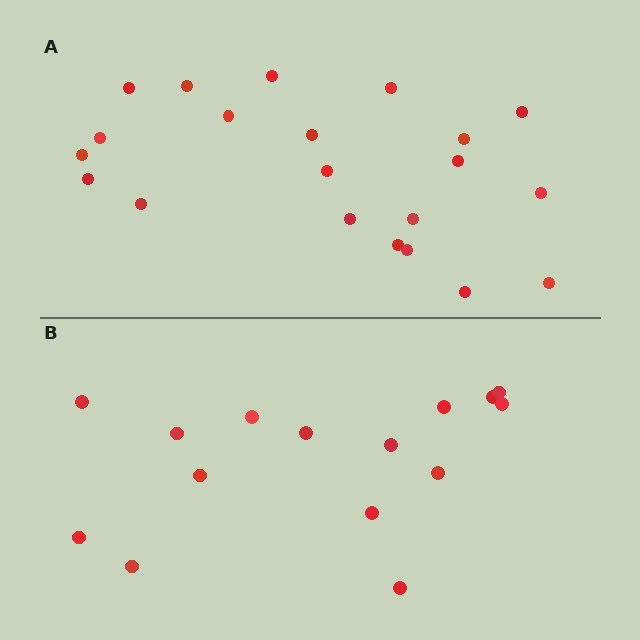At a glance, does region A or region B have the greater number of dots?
Region A (the top region) has more dots.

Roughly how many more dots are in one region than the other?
Region A has about 6 more dots than region B.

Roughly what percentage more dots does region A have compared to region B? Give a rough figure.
About 40% more.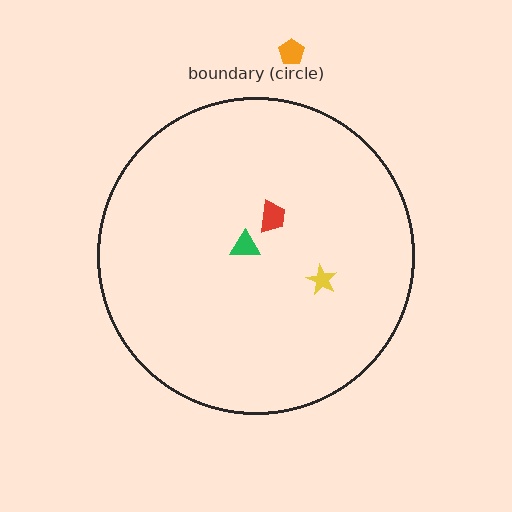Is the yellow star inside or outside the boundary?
Inside.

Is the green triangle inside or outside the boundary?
Inside.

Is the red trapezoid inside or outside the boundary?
Inside.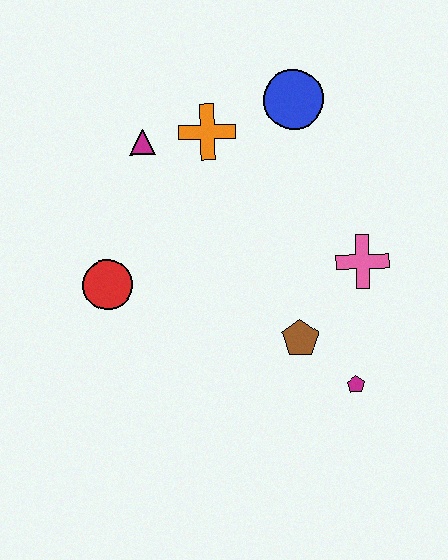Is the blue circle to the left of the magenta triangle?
No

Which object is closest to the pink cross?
The brown pentagon is closest to the pink cross.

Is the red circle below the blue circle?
Yes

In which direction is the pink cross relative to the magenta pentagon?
The pink cross is above the magenta pentagon.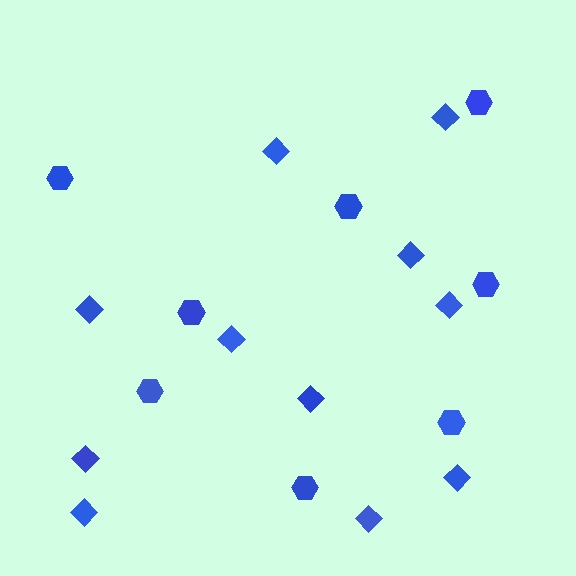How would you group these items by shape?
There are 2 groups: one group of hexagons (8) and one group of diamonds (11).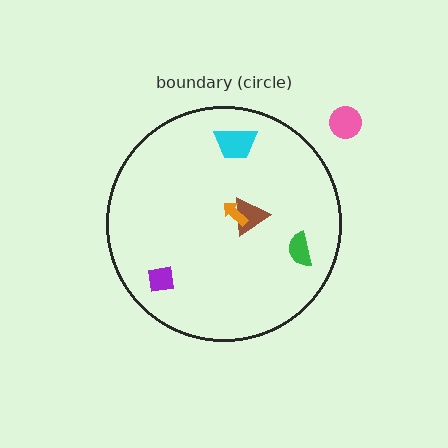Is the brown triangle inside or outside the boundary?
Inside.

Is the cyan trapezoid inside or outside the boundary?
Inside.